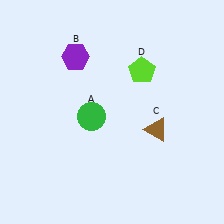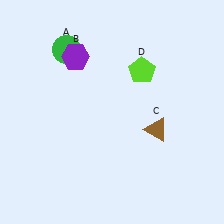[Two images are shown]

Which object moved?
The green circle (A) moved up.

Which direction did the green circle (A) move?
The green circle (A) moved up.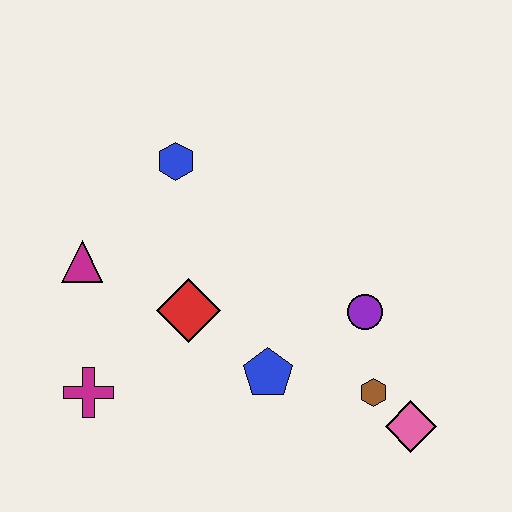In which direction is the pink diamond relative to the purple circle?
The pink diamond is below the purple circle.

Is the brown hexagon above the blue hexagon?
No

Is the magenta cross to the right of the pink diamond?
No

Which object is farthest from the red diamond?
The pink diamond is farthest from the red diamond.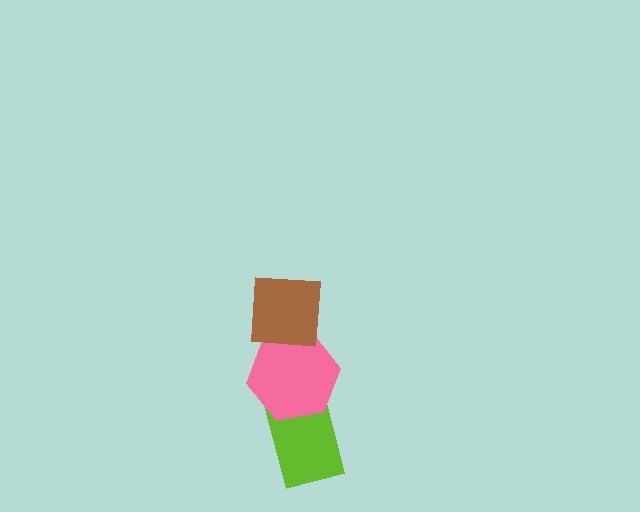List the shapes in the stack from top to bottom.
From top to bottom: the brown square, the pink hexagon, the lime rectangle.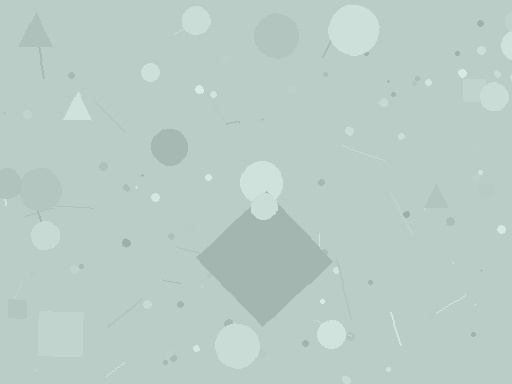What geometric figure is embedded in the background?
A diamond is embedded in the background.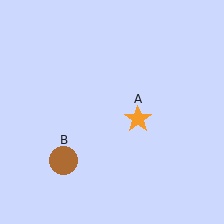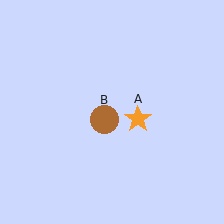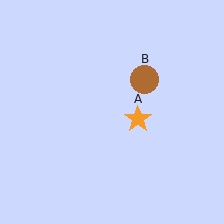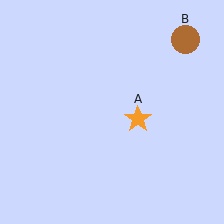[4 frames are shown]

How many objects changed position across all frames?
1 object changed position: brown circle (object B).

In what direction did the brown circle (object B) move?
The brown circle (object B) moved up and to the right.